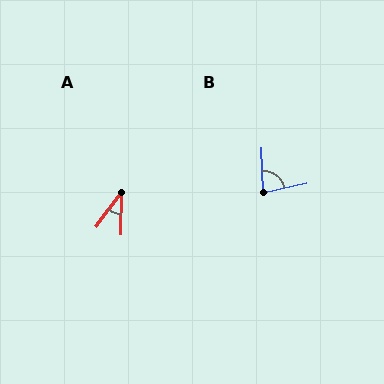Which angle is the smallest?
A, at approximately 36 degrees.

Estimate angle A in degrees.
Approximately 36 degrees.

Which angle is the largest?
B, at approximately 80 degrees.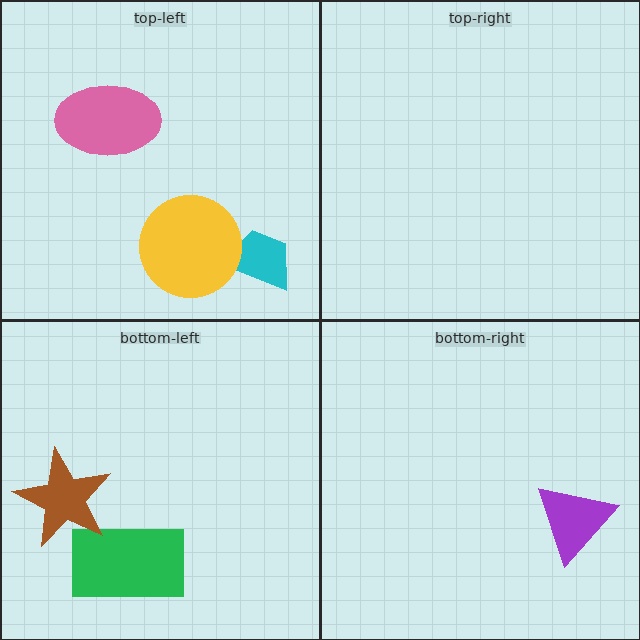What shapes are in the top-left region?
The cyan trapezoid, the pink ellipse, the yellow circle.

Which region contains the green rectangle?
The bottom-left region.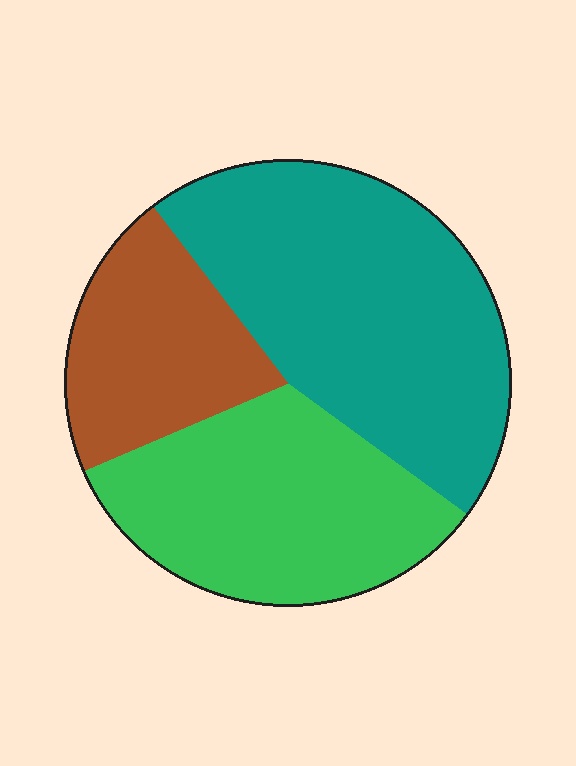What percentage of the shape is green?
Green covers around 35% of the shape.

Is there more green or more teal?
Teal.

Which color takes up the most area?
Teal, at roughly 45%.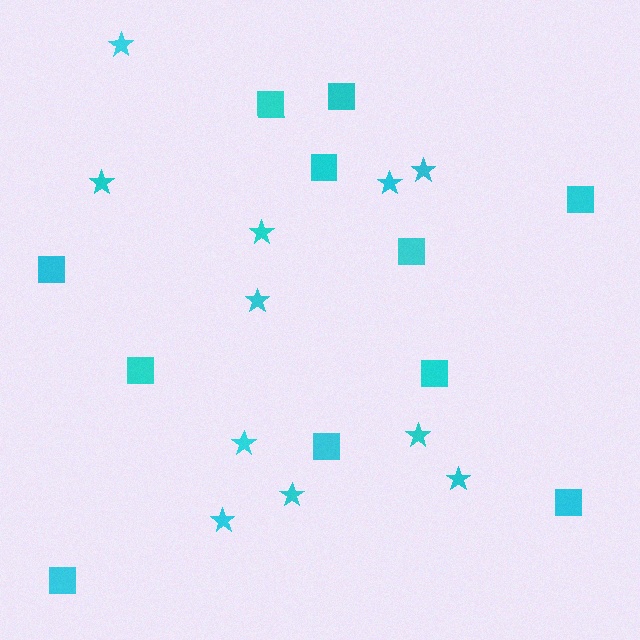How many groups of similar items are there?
There are 2 groups: one group of stars (11) and one group of squares (11).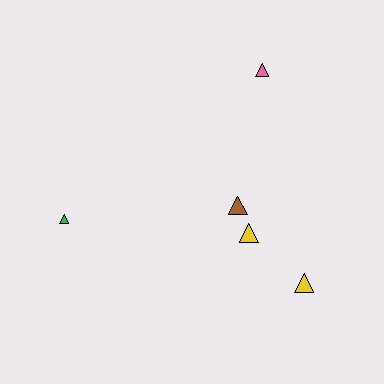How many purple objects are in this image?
There are no purple objects.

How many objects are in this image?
There are 5 objects.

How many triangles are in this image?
There are 5 triangles.